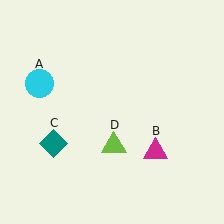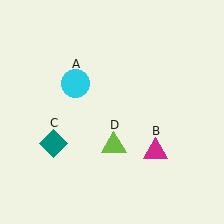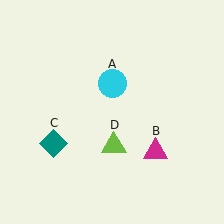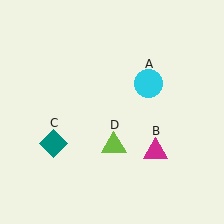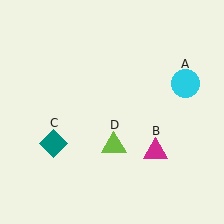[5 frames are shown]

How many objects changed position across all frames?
1 object changed position: cyan circle (object A).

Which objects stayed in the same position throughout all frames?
Magenta triangle (object B) and teal diamond (object C) and lime triangle (object D) remained stationary.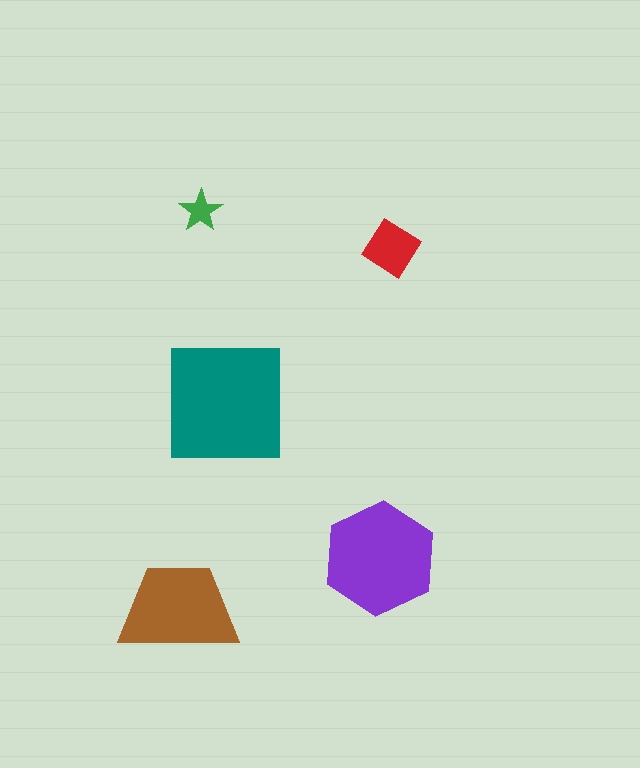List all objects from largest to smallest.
The teal square, the purple hexagon, the brown trapezoid, the red diamond, the green star.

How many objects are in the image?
There are 5 objects in the image.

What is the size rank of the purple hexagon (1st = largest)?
2nd.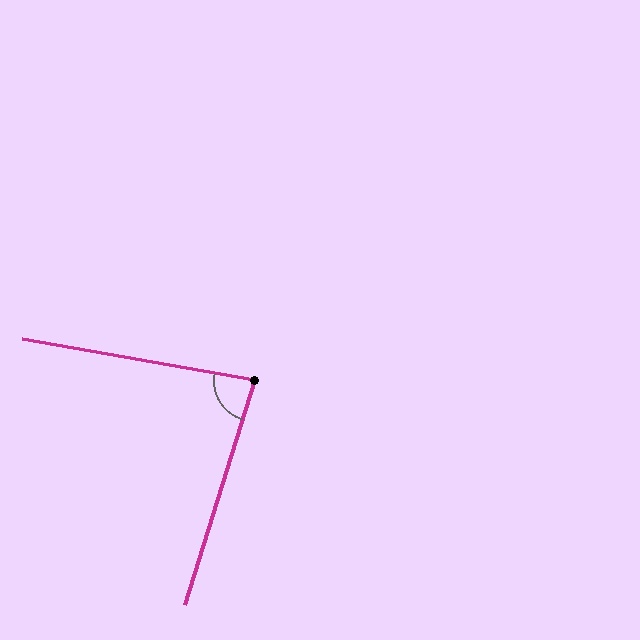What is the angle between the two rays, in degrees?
Approximately 83 degrees.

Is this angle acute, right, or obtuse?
It is acute.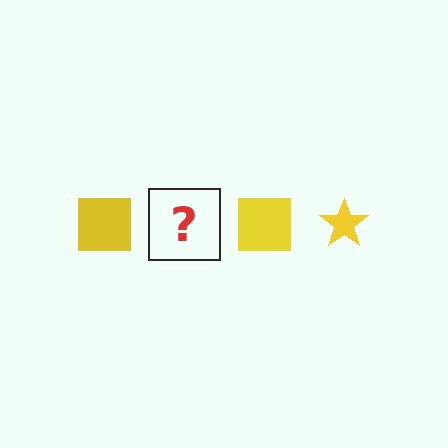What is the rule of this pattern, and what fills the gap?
The rule is that the pattern cycles through square, star shapes in yellow. The gap should be filled with a yellow star.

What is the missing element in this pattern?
The missing element is a yellow star.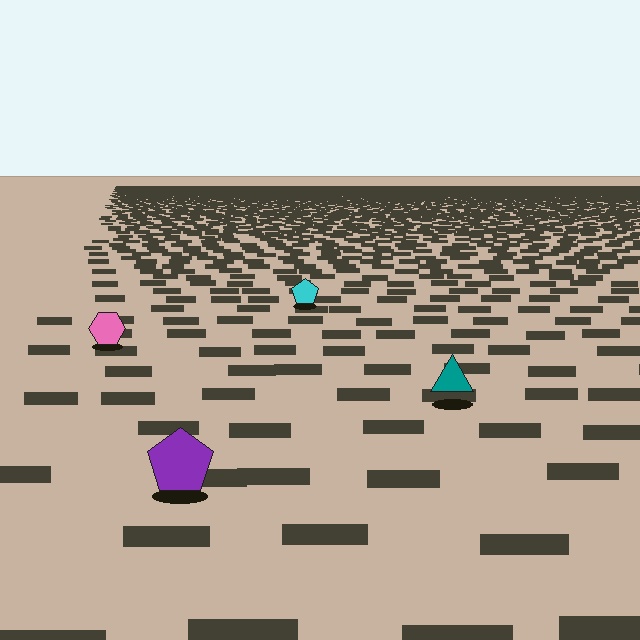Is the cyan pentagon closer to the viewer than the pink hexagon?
No. The pink hexagon is closer — you can tell from the texture gradient: the ground texture is coarser near it.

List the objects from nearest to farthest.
From nearest to farthest: the purple pentagon, the teal triangle, the pink hexagon, the cyan pentagon.